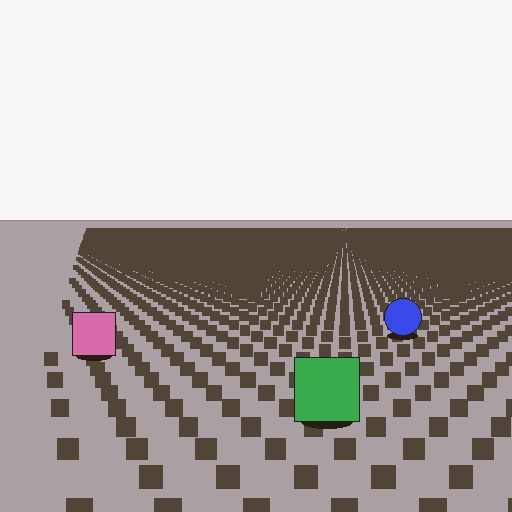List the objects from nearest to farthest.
From nearest to farthest: the green square, the pink square, the blue circle.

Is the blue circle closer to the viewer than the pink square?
No. The pink square is closer — you can tell from the texture gradient: the ground texture is coarser near it.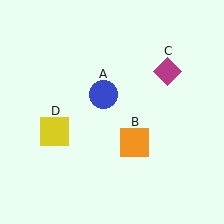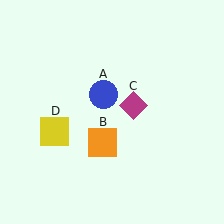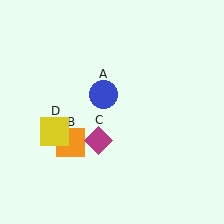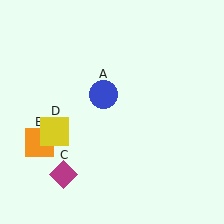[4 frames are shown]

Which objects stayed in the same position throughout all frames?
Blue circle (object A) and yellow square (object D) remained stationary.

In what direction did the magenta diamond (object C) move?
The magenta diamond (object C) moved down and to the left.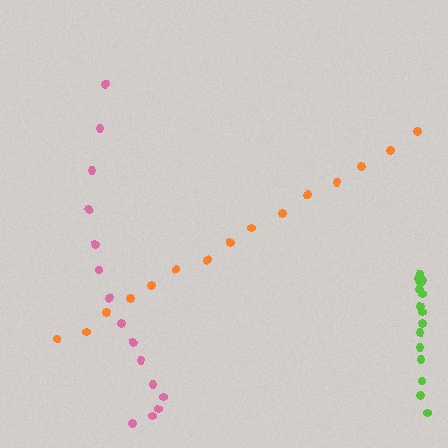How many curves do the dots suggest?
There are 3 distinct paths.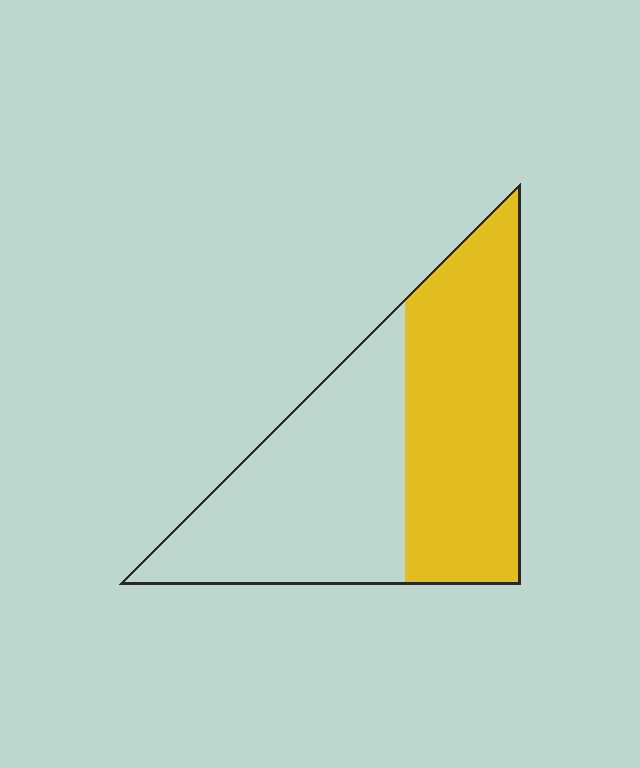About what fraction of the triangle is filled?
About one half (1/2).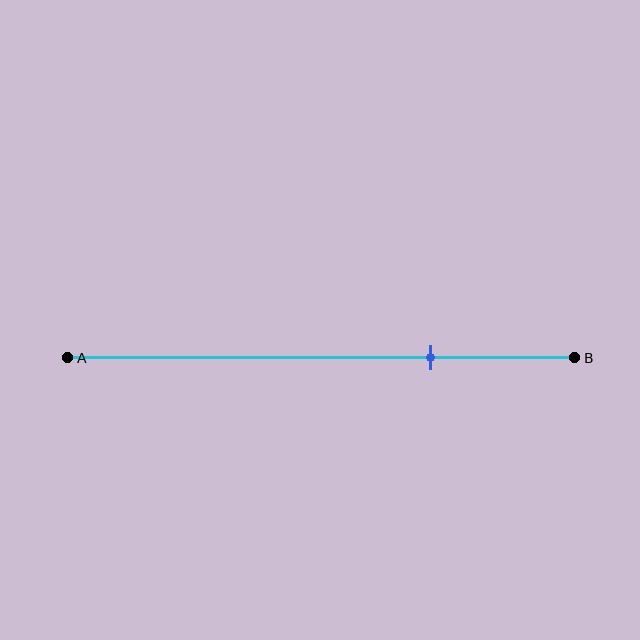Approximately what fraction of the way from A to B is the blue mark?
The blue mark is approximately 70% of the way from A to B.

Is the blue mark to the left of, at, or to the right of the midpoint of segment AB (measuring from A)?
The blue mark is to the right of the midpoint of segment AB.